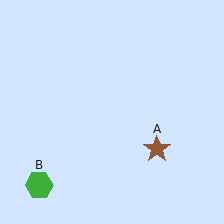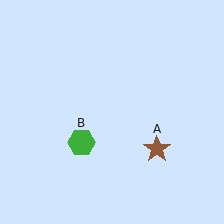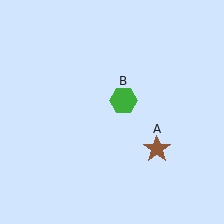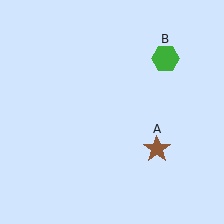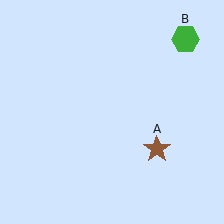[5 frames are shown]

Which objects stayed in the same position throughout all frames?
Brown star (object A) remained stationary.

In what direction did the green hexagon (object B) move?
The green hexagon (object B) moved up and to the right.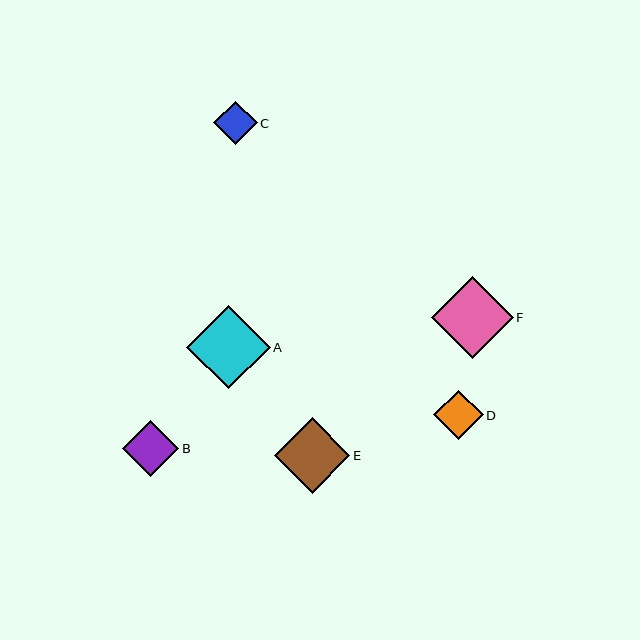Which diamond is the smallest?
Diamond C is the smallest with a size of approximately 44 pixels.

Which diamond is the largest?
Diamond A is the largest with a size of approximately 83 pixels.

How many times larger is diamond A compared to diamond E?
Diamond A is approximately 1.1 times the size of diamond E.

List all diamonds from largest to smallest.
From largest to smallest: A, F, E, B, D, C.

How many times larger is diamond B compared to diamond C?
Diamond B is approximately 1.3 times the size of diamond C.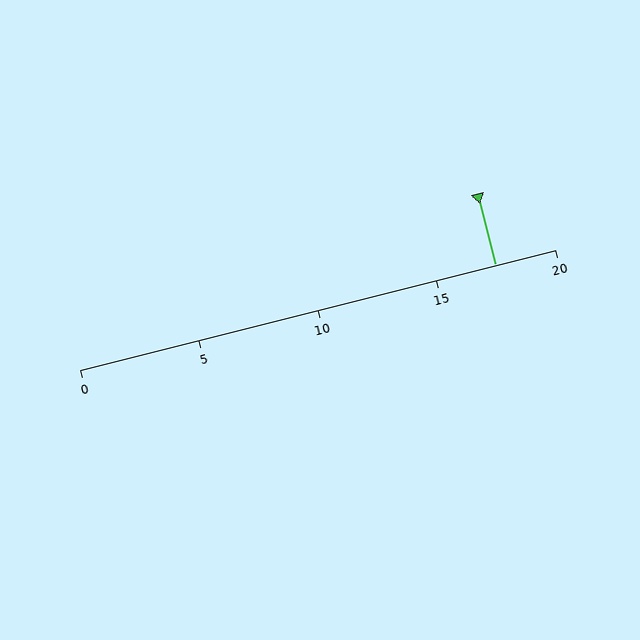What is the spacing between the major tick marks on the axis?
The major ticks are spaced 5 apart.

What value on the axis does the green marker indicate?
The marker indicates approximately 17.5.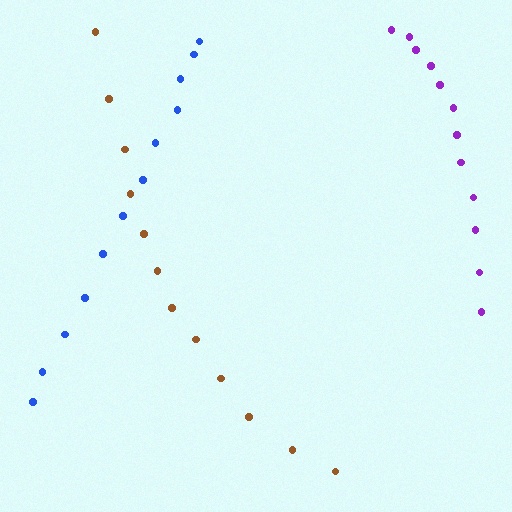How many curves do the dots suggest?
There are 3 distinct paths.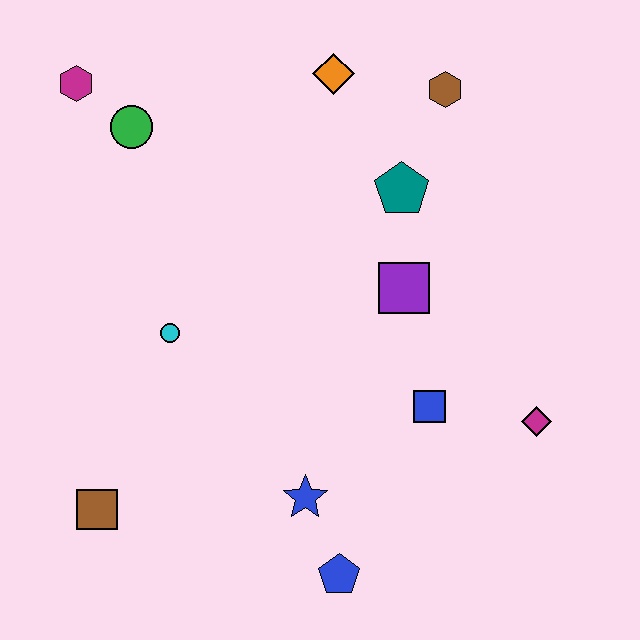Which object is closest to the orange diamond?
The brown hexagon is closest to the orange diamond.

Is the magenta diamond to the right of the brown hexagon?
Yes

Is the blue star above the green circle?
No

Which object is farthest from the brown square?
The brown hexagon is farthest from the brown square.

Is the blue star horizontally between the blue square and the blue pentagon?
No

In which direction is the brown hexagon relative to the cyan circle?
The brown hexagon is to the right of the cyan circle.